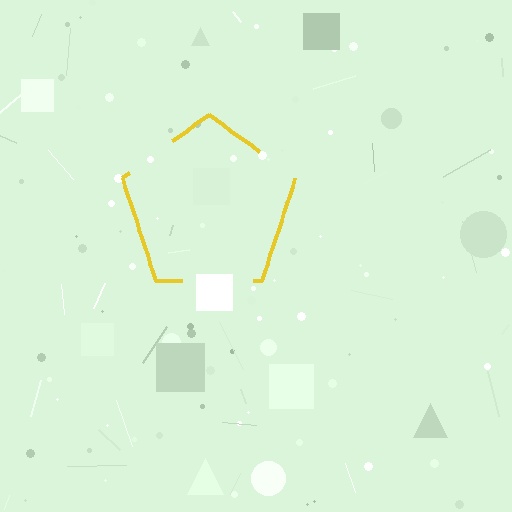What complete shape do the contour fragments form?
The contour fragments form a pentagon.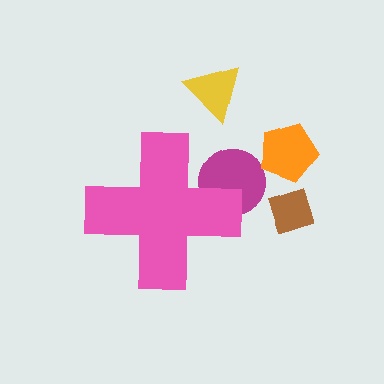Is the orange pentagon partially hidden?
No, the orange pentagon is fully visible.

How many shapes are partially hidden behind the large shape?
1 shape is partially hidden.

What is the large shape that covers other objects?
A pink cross.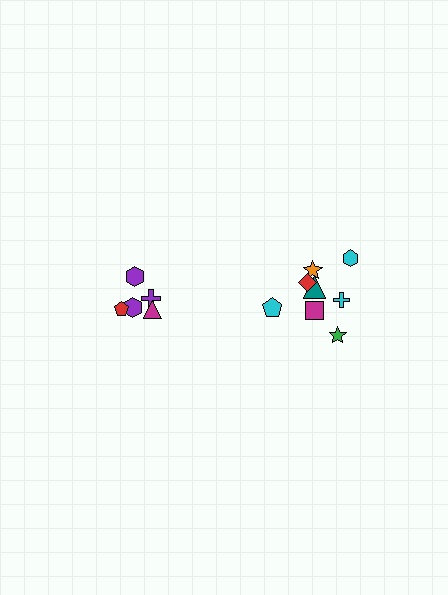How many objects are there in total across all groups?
There are 13 objects.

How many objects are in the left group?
There are 5 objects.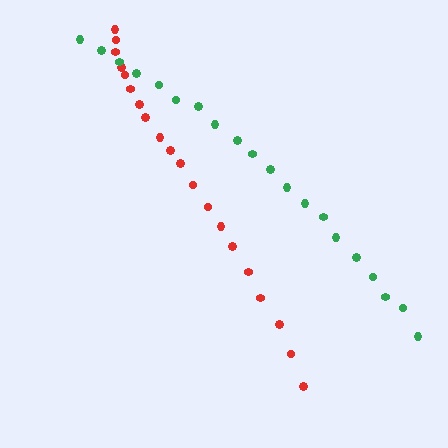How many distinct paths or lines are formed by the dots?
There are 2 distinct paths.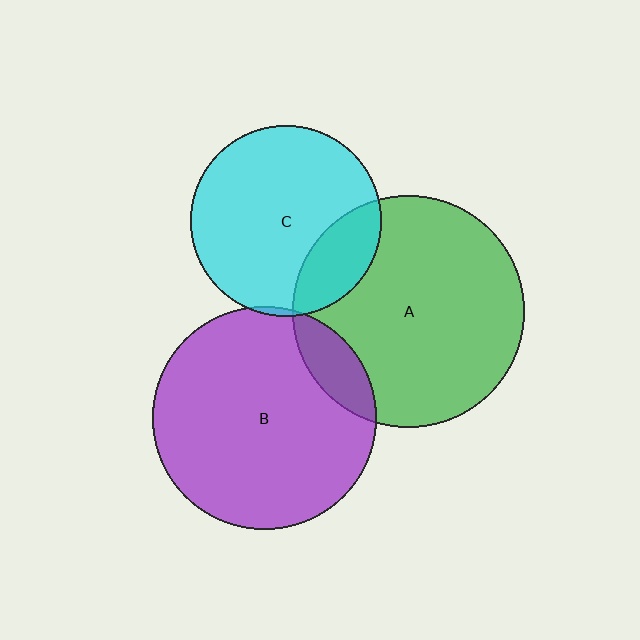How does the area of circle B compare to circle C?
Approximately 1.4 times.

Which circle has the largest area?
Circle A (green).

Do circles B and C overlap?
Yes.